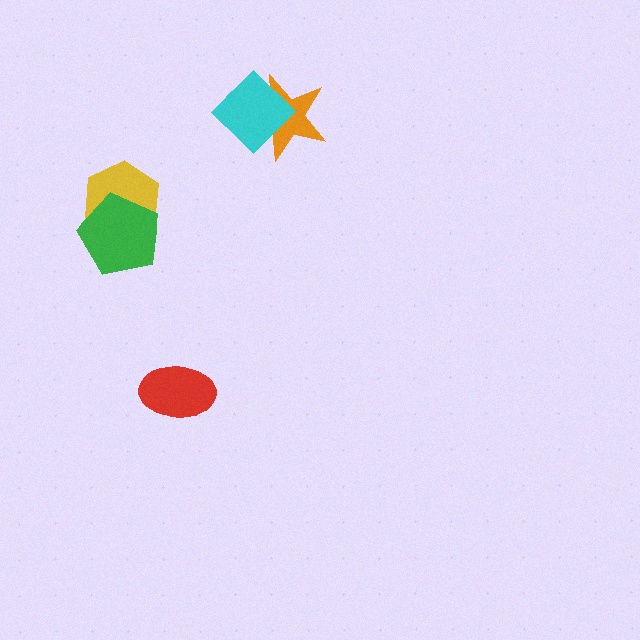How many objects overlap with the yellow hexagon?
1 object overlaps with the yellow hexagon.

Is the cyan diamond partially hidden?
No, no other shape covers it.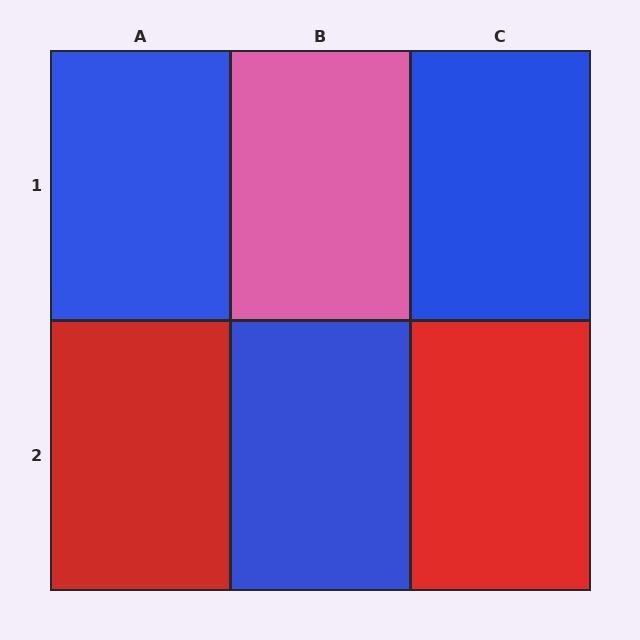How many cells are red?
2 cells are red.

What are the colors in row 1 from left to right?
Blue, pink, blue.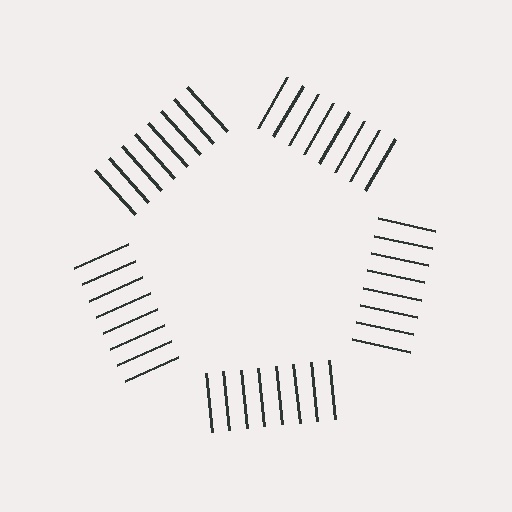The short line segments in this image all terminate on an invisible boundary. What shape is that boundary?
An illusory pentagon — the line segments terminate on its edges but no continuous stroke is drawn.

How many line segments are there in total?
40 — 8 along each of the 5 edges.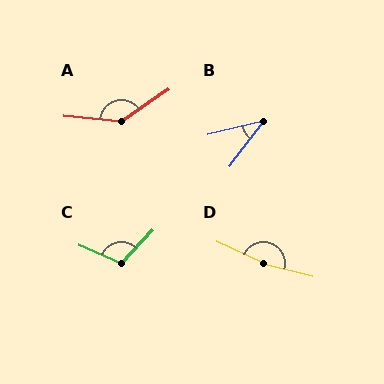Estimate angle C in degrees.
Approximately 110 degrees.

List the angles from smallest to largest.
B (40°), C (110°), A (141°), D (170°).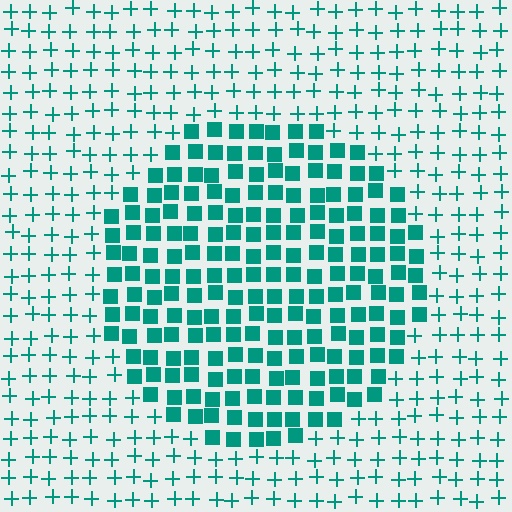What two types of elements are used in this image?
The image uses squares inside the circle region and plus signs outside it.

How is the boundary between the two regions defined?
The boundary is defined by a change in element shape: squares inside vs. plus signs outside. All elements share the same color and spacing.